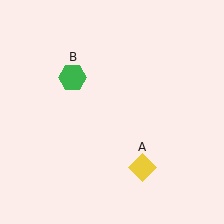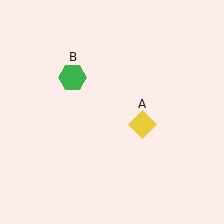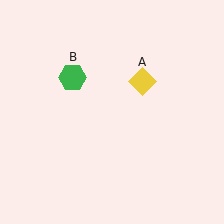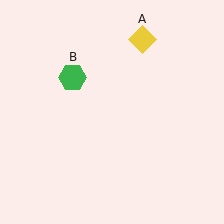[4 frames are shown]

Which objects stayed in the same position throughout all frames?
Green hexagon (object B) remained stationary.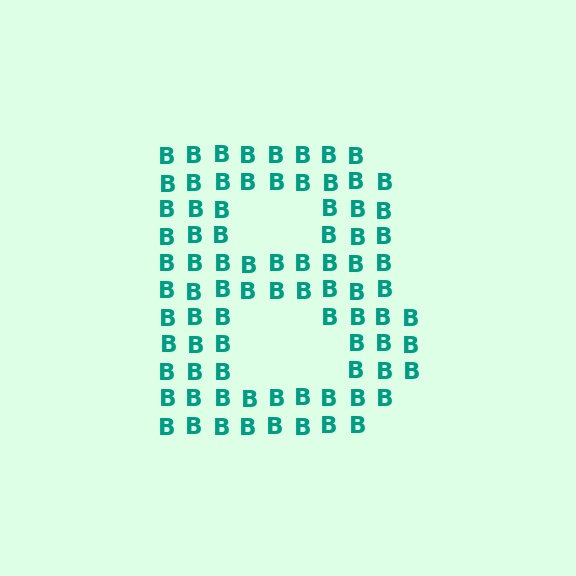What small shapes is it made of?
It is made of small letter B's.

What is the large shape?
The large shape is the letter B.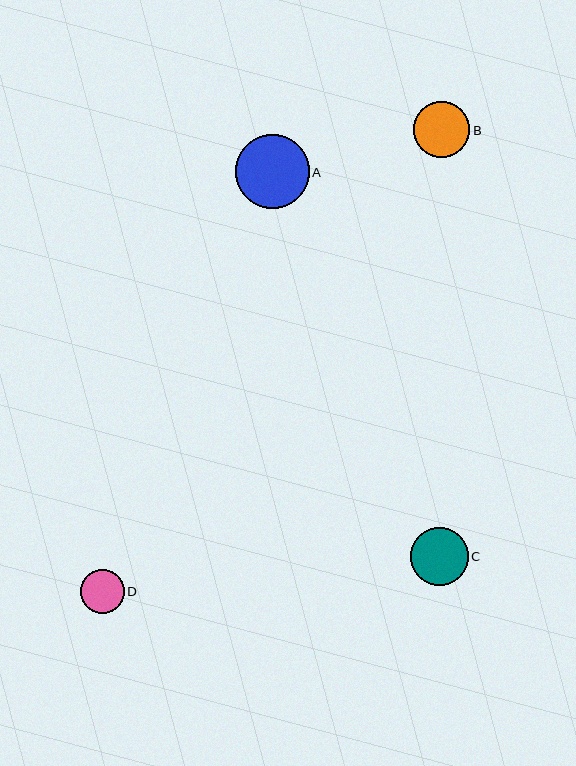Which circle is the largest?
Circle A is the largest with a size of approximately 74 pixels.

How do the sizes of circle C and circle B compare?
Circle C and circle B are approximately the same size.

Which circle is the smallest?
Circle D is the smallest with a size of approximately 44 pixels.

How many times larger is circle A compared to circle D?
Circle A is approximately 1.7 times the size of circle D.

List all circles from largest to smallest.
From largest to smallest: A, C, B, D.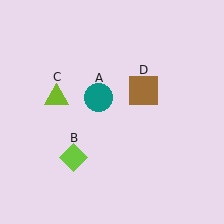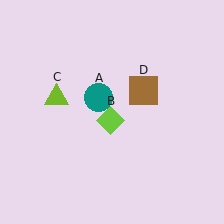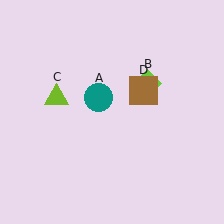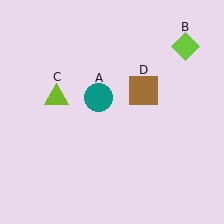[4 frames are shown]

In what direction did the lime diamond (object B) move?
The lime diamond (object B) moved up and to the right.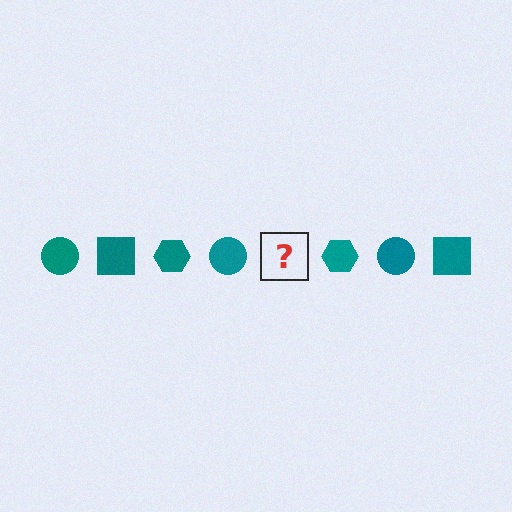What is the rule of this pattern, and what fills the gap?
The rule is that the pattern cycles through circle, square, hexagon shapes in teal. The gap should be filled with a teal square.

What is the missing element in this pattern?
The missing element is a teal square.